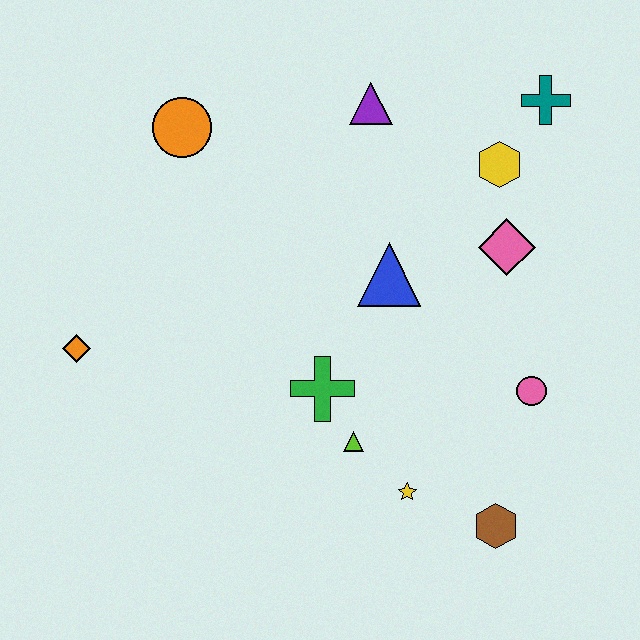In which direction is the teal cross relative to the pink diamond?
The teal cross is above the pink diamond.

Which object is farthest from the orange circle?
The brown hexagon is farthest from the orange circle.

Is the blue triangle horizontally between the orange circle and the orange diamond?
No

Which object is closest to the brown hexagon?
The yellow star is closest to the brown hexagon.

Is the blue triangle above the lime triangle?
Yes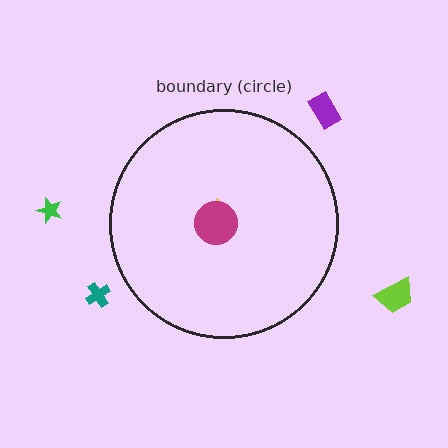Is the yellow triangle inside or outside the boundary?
Inside.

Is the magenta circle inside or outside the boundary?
Inside.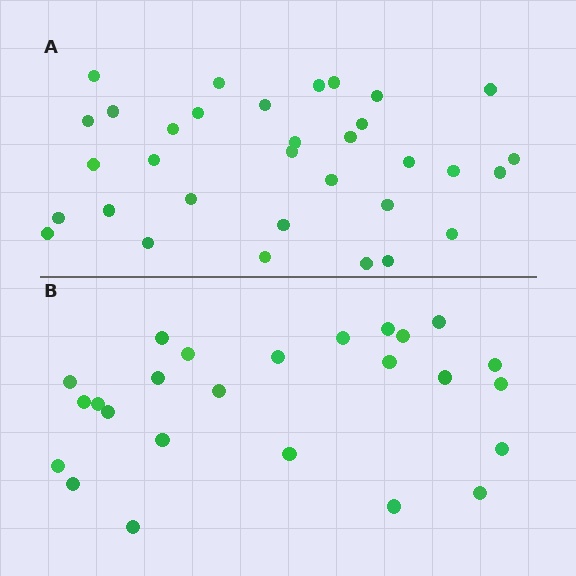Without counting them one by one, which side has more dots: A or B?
Region A (the top region) has more dots.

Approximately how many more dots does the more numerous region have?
Region A has roughly 8 or so more dots than region B.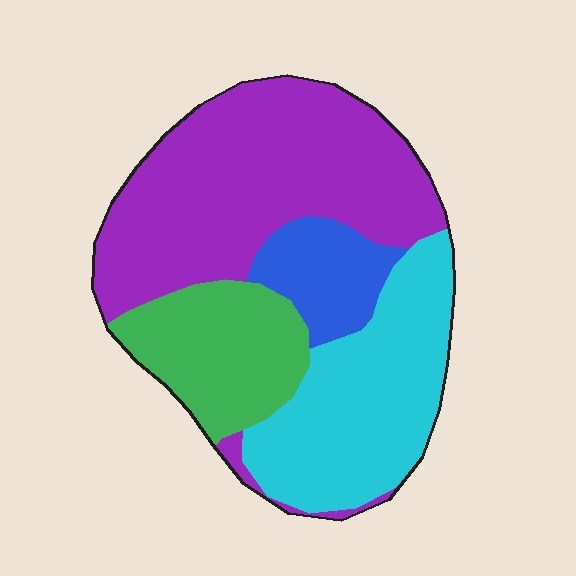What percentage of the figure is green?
Green covers around 20% of the figure.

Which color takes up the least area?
Blue, at roughly 10%.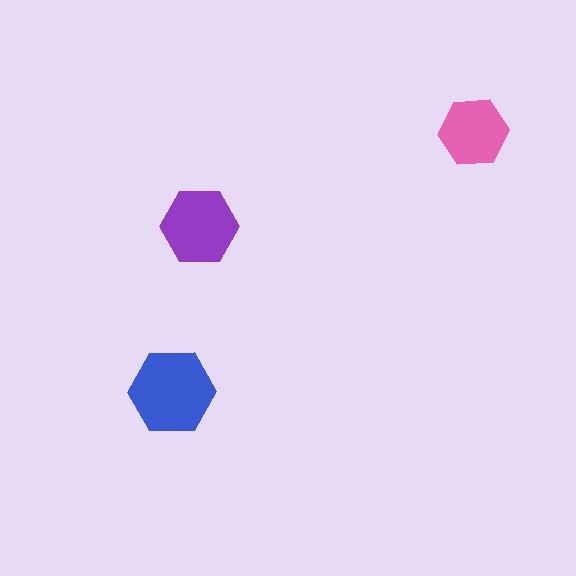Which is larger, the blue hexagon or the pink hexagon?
The blue one.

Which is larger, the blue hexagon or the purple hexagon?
The blue one.